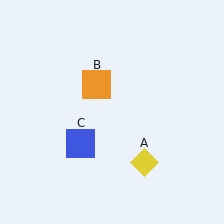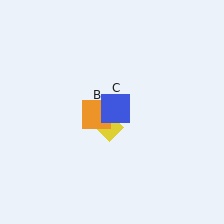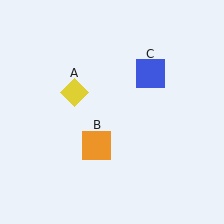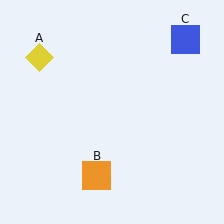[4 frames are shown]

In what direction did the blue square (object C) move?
The blue square (object C) moved up and to the right.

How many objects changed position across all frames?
3 objects changed position: yellow diamond (object A), orange square (object B), blue square (object C).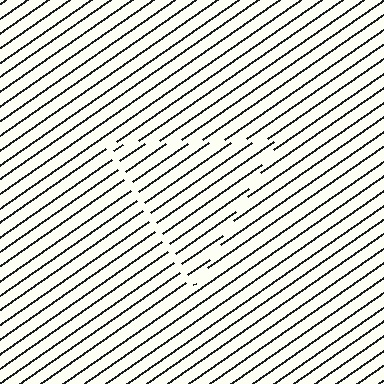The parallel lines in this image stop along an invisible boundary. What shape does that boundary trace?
An illusory triangle. The interior of the shape contains the same grating, shifted by half a period — the contour is defined by the phase discontinuity where line-ends from the inner and outer gratings abut.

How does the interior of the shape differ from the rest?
The interior of the shape contains the same grating, shifted by half a period — the contour is defined by the phase discontinuity where line-ends from the inner and outer gratings abut.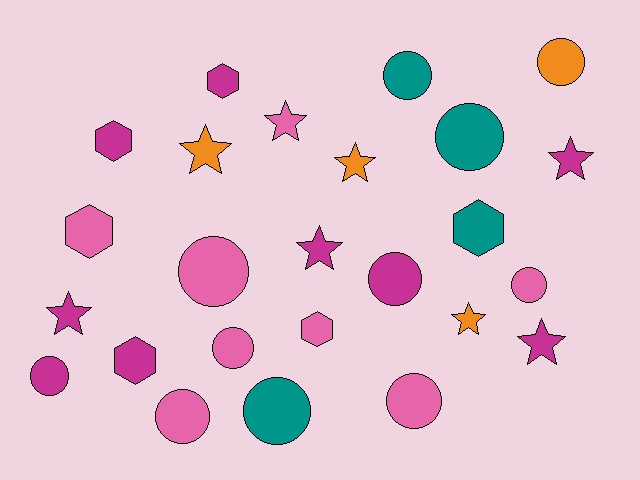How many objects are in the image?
There are 25 objects.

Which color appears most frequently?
Magenta, with 9 objects.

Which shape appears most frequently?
Circle, with 11 objects.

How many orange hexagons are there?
There are no orange hexagons.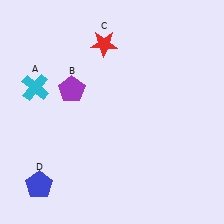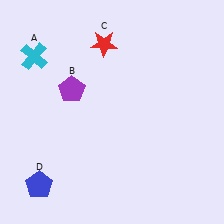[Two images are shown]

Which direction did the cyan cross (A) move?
The cyan cross (A) moved up.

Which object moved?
The cyan cross (A) moved up.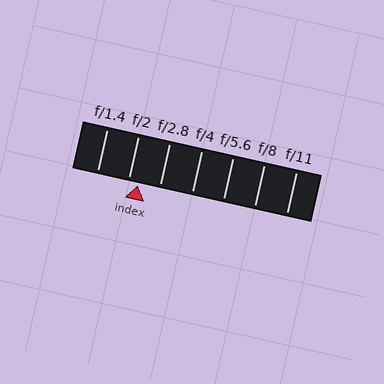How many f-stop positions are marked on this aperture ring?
There are 7 f-stop positions marked.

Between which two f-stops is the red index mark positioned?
The index mark is between f/2 and f/2.8.